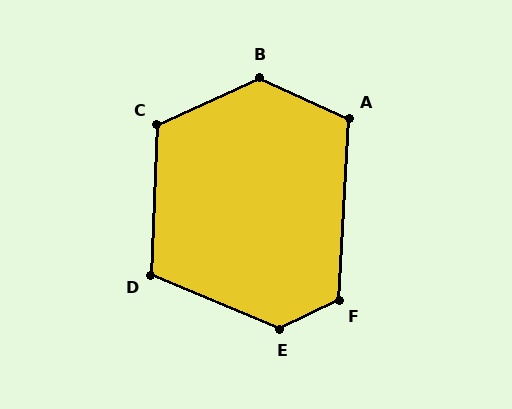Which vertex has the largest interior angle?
E, at approximately 131 degrees.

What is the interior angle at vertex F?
Approximately 119 degrees (obtuse).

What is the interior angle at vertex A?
Approximately 111 degrees (obtuse).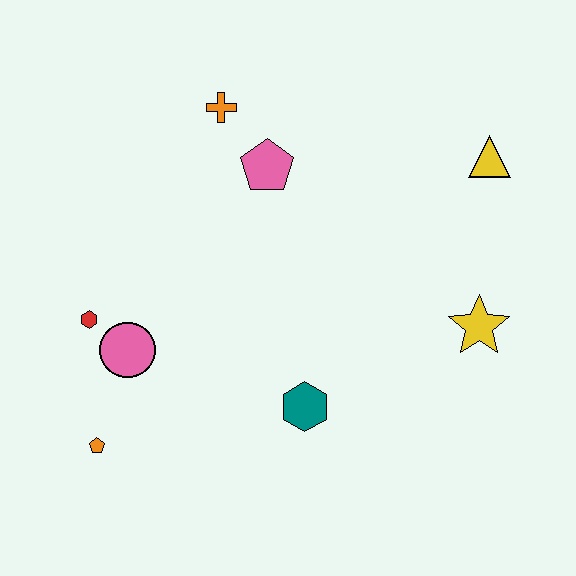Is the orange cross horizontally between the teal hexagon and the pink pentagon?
No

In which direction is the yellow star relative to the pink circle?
The yellow star is to the right of the pink circle.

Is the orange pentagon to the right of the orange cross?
No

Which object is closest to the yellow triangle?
The yellow star is closest to the yellow triangle.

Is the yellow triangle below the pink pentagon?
No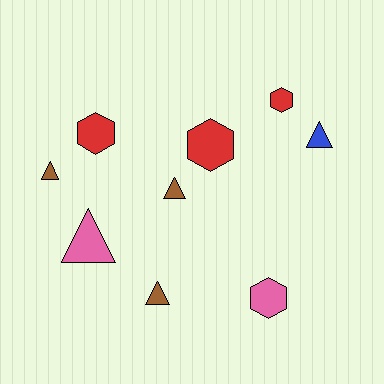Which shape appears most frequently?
Triangle, with 5 objects.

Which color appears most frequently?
Brown, with 3 objects.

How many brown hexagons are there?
There are no brown hexagons.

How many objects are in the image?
There are 9 objects.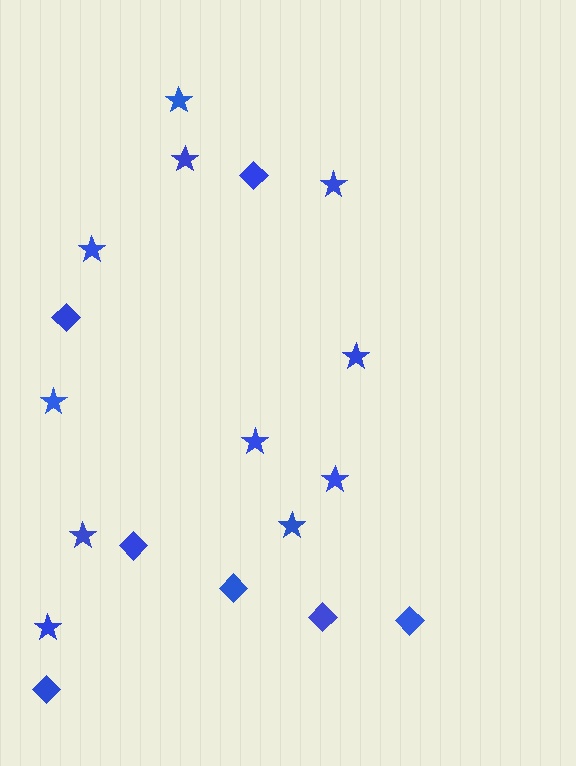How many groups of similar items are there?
There are 2 groups: one group of diamonds (7) and one group of stars (11).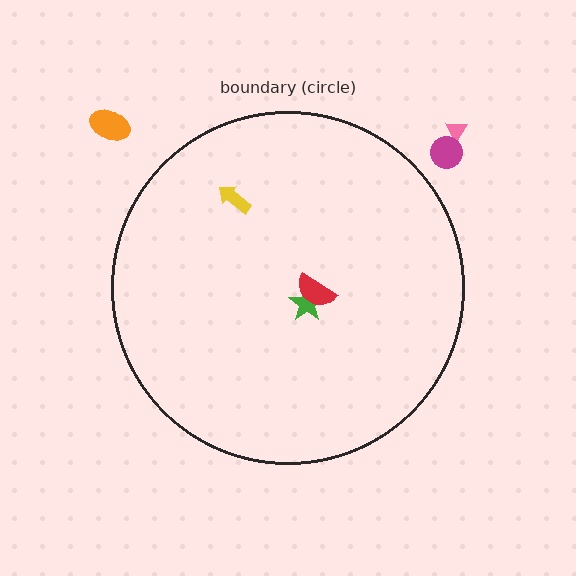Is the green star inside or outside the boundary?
Inside.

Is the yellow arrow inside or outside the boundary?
Inside.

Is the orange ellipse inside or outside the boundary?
Outside.